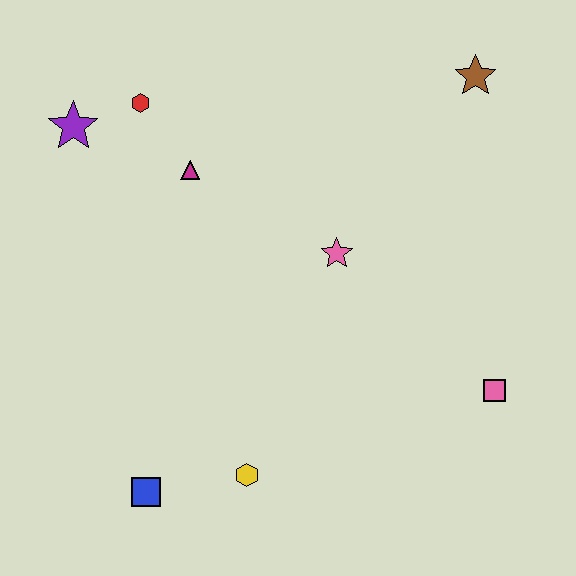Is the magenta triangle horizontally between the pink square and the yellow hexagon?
No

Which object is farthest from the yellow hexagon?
The brown star is farthest from the yellow hexagon.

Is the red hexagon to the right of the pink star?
No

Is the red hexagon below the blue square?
No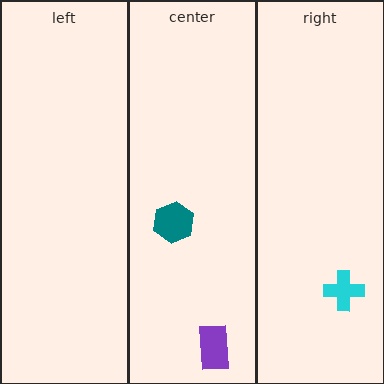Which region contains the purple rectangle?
The center region.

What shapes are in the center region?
The teal hexagon, the purple rectangle.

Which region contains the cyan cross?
The right region.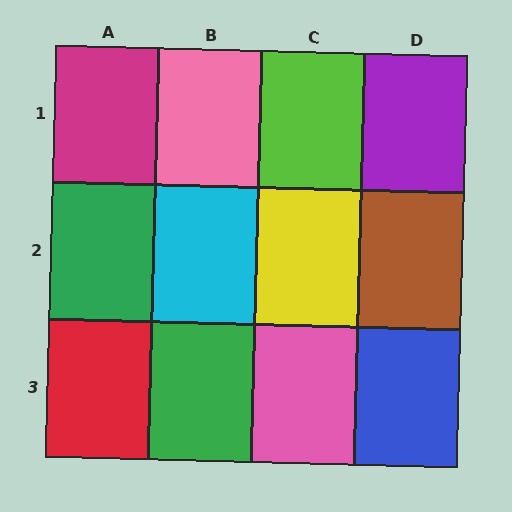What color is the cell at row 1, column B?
Pink.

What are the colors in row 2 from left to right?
Green, cyan, yellow, brown.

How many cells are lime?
1 cell is lime.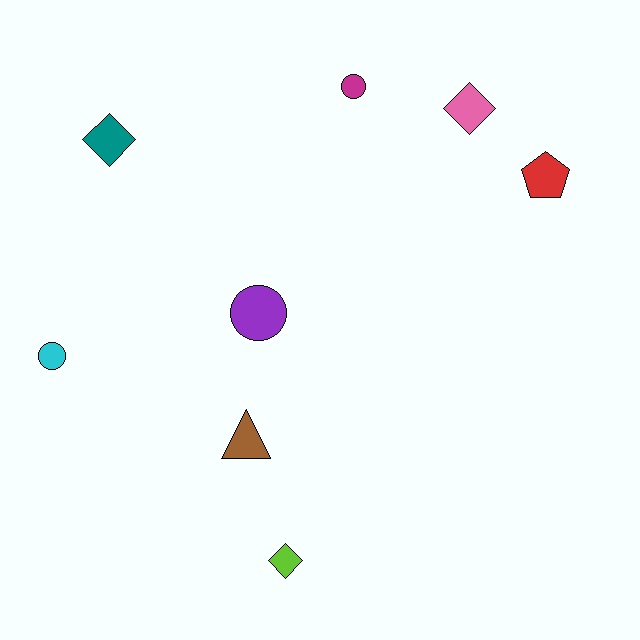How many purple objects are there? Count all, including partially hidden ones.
There is 1 purple object.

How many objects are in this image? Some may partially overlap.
There are 8 objects.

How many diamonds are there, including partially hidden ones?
There are 3 diamonds.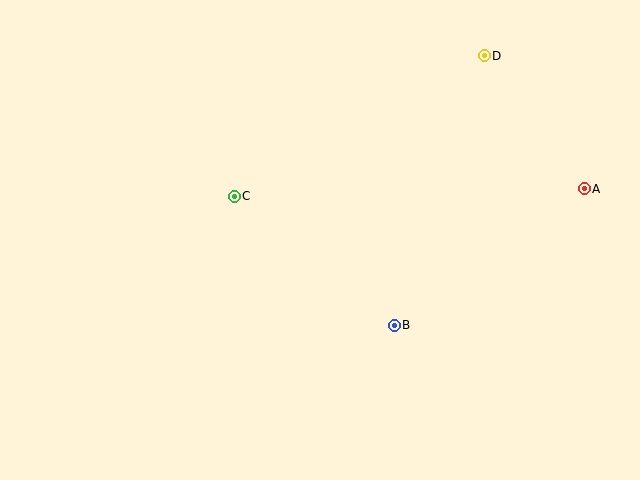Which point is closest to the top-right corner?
Point D is closest to the top-right corner.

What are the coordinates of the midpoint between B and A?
The midpoint between B and A is at (489, 257).